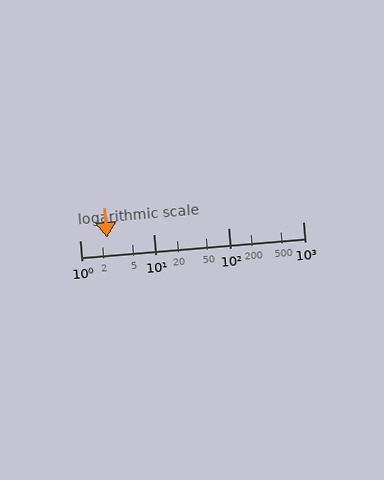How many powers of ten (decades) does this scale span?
The scale spans 3 decades, from 1 to 1000.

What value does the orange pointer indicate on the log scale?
The pointer indicates approximately 2.3.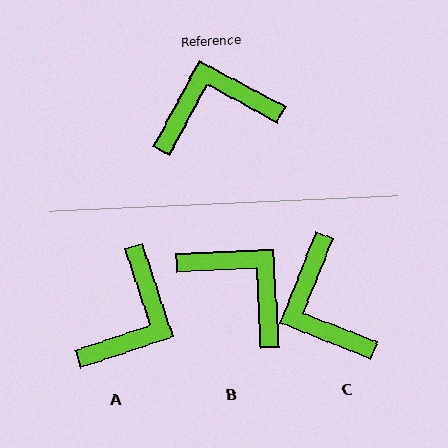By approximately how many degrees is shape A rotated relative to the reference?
Approximately 133 degrees clockwise.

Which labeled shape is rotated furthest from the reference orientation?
A, about 133 degrees away.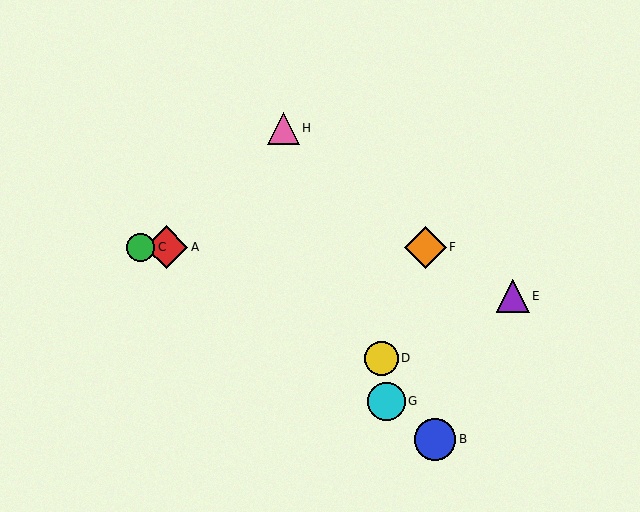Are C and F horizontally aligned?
Yes, both are at y≈247.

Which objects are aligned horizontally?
Objects A, C, F are aligned horizontally.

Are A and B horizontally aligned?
No, A is at y≈247 and B is at y≈439.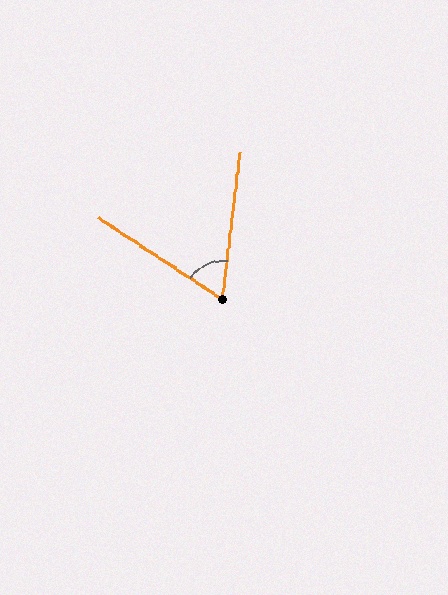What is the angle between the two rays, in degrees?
Approximately 63 degrees.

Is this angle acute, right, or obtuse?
It is acute.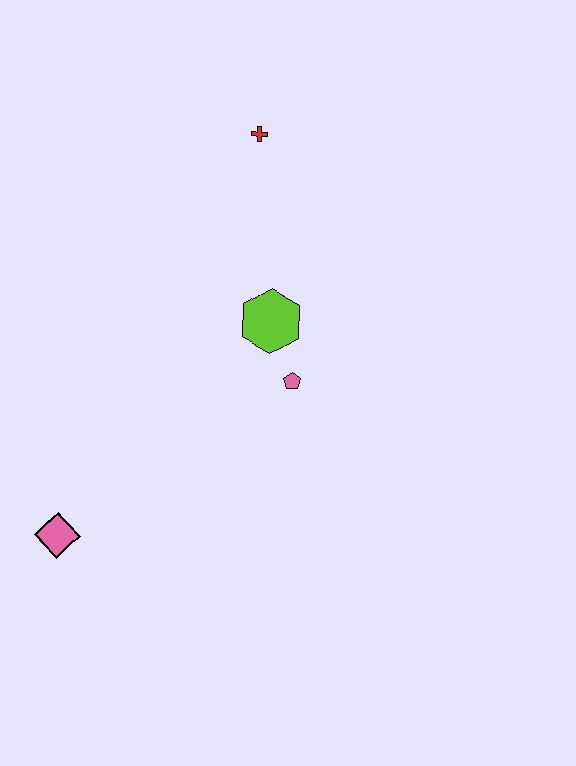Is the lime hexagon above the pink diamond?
Yes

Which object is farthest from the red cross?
The pink diamond is farthest from the red cross.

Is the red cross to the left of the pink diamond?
No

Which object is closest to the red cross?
The lime hexagon is closest to the red cross.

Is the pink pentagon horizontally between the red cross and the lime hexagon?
No